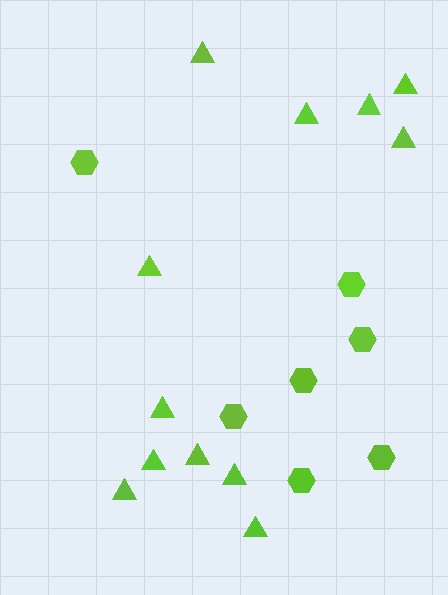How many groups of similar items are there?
There are 2 groups: one group of hexagons (7) and one group of triangles (12).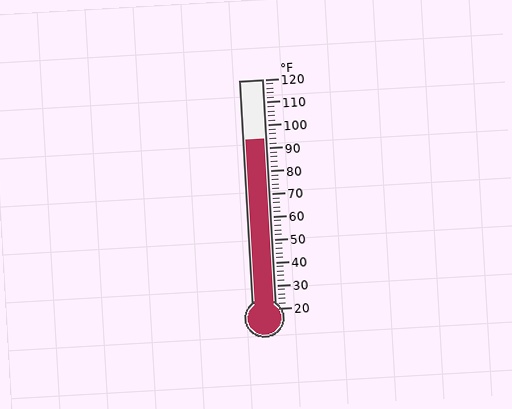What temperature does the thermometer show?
The thermometer shows approximately 94°F.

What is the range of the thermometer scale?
The thermometer scale ranges from 20°F to 120°F.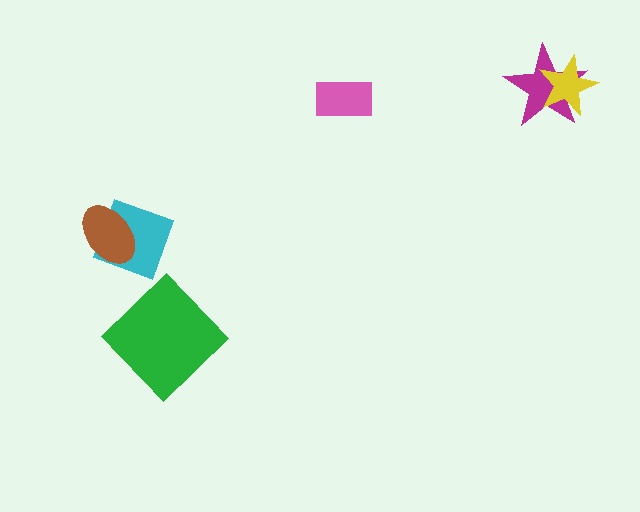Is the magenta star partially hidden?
Yes, it is partially covered by another shape.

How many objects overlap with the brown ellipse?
1 object overlaps with the brown ellipse.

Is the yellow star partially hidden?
No, no other shape covers it.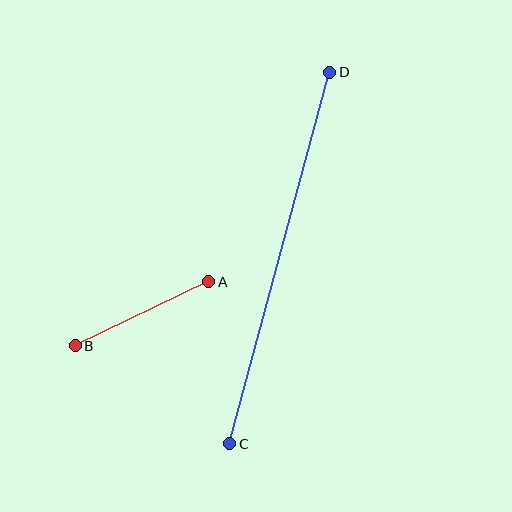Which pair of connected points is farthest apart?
Points C and D are farthest apart.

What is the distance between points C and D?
The distance is approximately 385 pixels.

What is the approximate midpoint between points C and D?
The midpoint is at approximately (280, 258) pixels.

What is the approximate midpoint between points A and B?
The midpoint is at approximately (142, 314) pixels.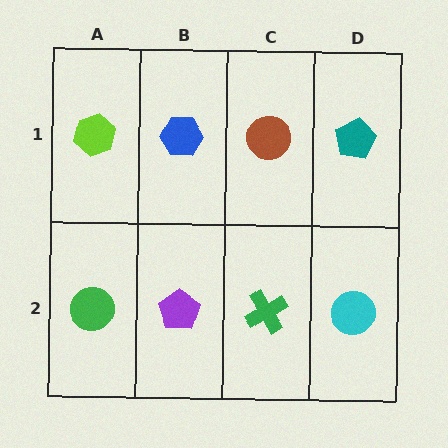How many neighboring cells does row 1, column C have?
3.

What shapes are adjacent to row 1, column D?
A cyan circle (row 2, column D), a brown circle (row 1, column C).